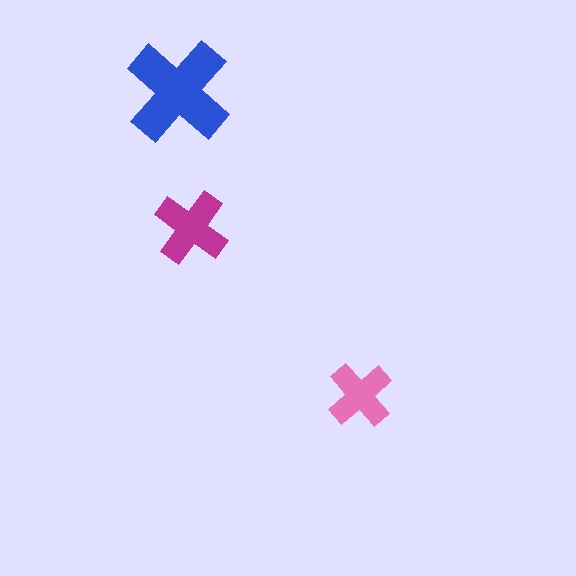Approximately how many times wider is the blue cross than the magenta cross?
About 1.5 times wider.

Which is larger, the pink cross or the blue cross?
The blue one.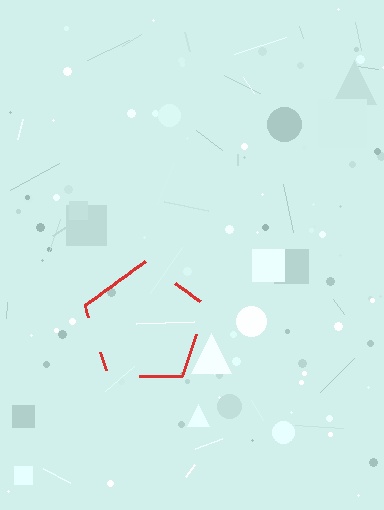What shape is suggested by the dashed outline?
The dashed outline suggests a pentagon.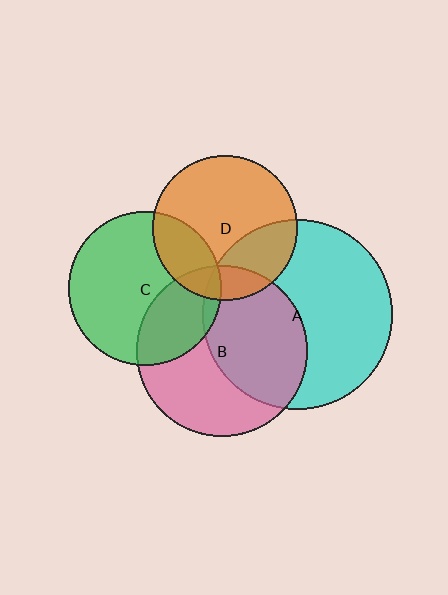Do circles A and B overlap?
Yes.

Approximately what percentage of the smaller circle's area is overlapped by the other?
Approximately 50%.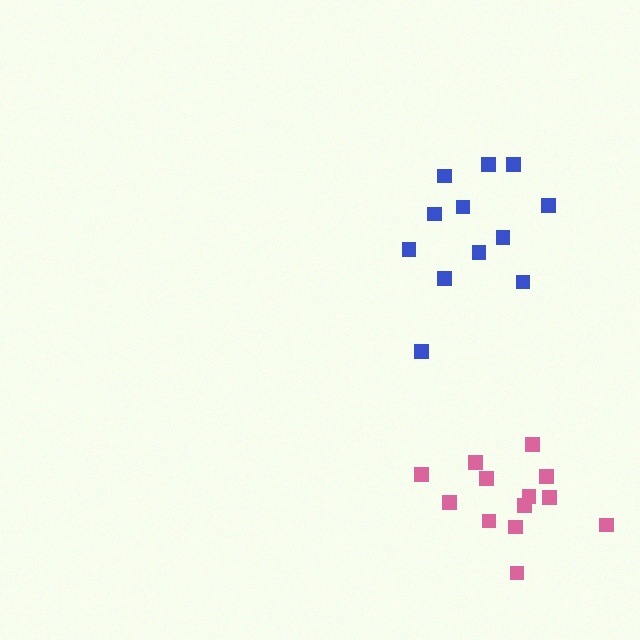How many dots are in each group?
Group 1: 13 dots, Group 2: 12 dots (25 total).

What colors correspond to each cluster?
The clusters are colored: pink, blue.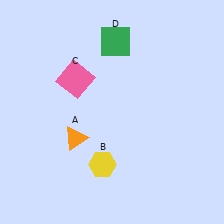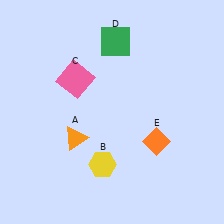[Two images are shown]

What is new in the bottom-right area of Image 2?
An orange diamond (E) was added in the bottom-right area of Image 2.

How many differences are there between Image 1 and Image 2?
There is 1 difference between the two images.